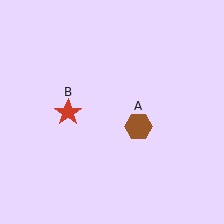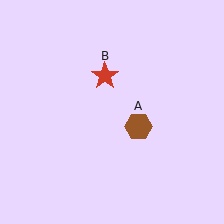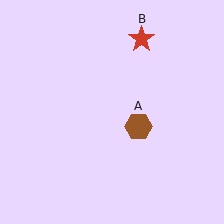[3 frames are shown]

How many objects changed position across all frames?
1 object changed position: red star (object B).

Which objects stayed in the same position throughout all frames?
Brown hexagon (object A) remained stationary.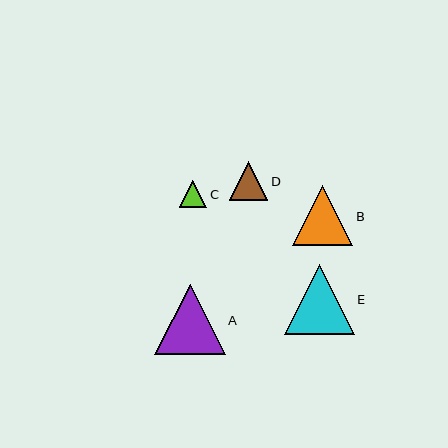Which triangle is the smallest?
Triangle C is the smallest with a size of approximately 27 pixels.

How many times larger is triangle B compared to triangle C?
Triangle B is approximately 2.2 times the size of triangle C.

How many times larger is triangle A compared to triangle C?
Triangle A is approximately 2.6 times the size of triangle C.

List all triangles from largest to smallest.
From largest to smallest: A, E, B, D, C.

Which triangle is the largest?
Triangle A is the largest with a size of approximately 70 pixels.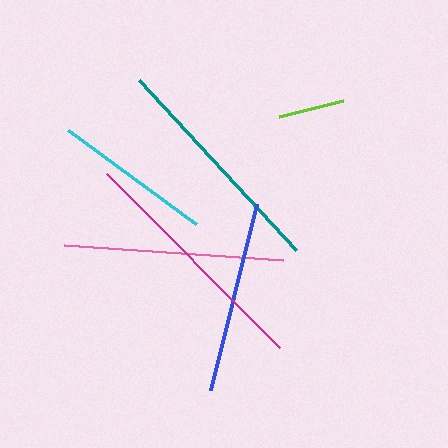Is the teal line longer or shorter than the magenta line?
The magenta line is longer than the teal line.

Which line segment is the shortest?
The lime line is the shortest at approximately 66 pixels.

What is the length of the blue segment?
The blue segment is approximately 191 pixels long.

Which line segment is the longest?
The magenta line is the longest at approximately 245 pixels.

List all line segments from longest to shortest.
From longest to shortest: magenta, teal, pink, blue, cyan, lime.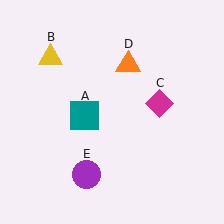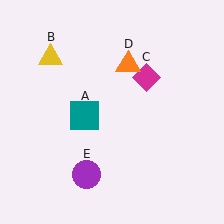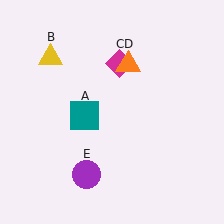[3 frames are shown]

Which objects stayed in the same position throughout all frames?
Teal square (object A) and yellow triangle (object B) and orange triangle (object D) and purple circle (object E) remained stationary.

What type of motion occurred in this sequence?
The magenta diamond (object C) rotated counterclockwise around the center of the scene.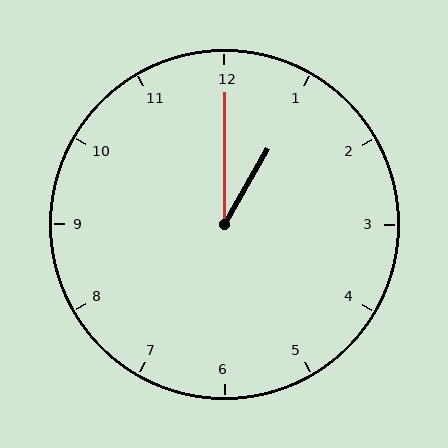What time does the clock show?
1:00.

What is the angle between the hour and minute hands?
Approximately 30 degrees.